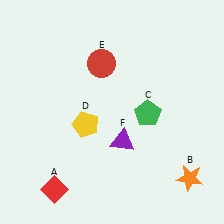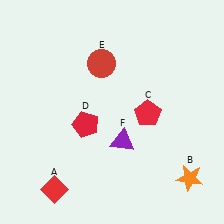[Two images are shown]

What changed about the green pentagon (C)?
In Image 1, C is green. In Image 2, it changed to red.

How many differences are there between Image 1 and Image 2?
There are 2 differences between the two images.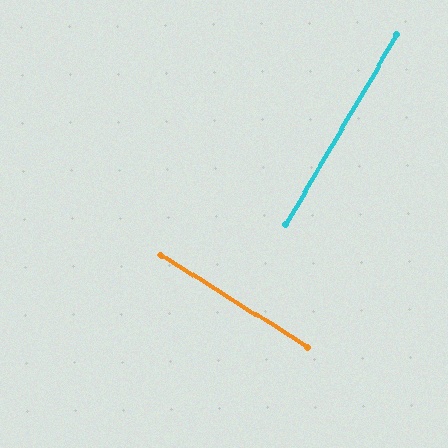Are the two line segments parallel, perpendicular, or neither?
Perpendicular — they meet at approximately 88°.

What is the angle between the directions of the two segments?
Approximately 88 degrees.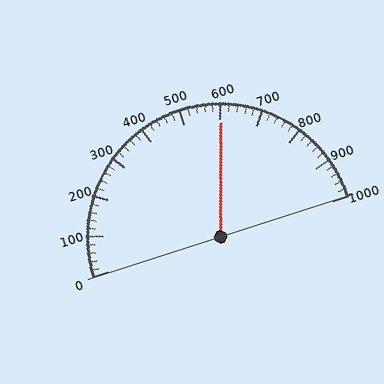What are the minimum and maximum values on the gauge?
The gauge ranges from 0 to 1000.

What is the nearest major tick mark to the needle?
The nearest major tick mark is 600.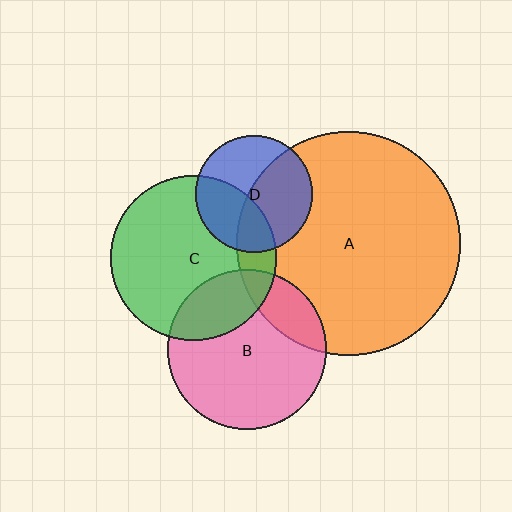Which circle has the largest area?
Circle A (orange).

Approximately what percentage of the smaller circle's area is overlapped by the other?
Approximately 15%.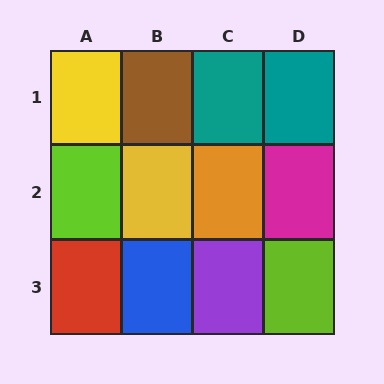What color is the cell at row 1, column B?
Brown.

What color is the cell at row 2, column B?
Yellow.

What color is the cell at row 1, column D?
Teal.